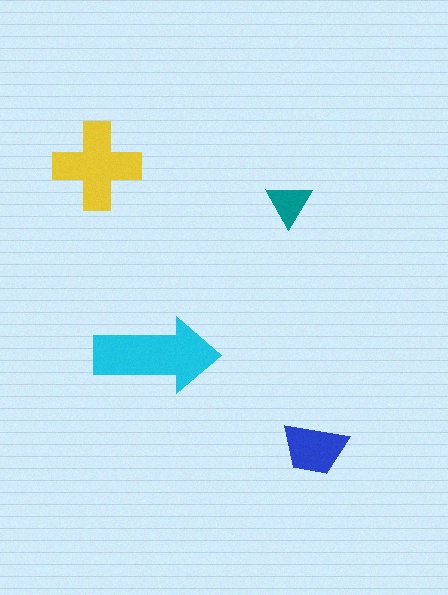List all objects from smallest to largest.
The teal triangle, the blue trapezoid, the yellow cross, the cyan arrow.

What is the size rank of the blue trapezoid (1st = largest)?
3rd.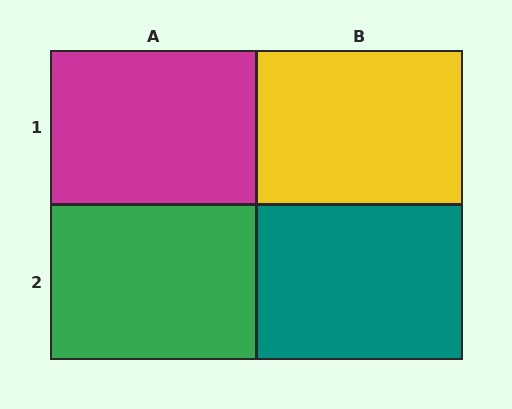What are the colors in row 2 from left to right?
Green, teal.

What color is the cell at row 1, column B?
Yellow.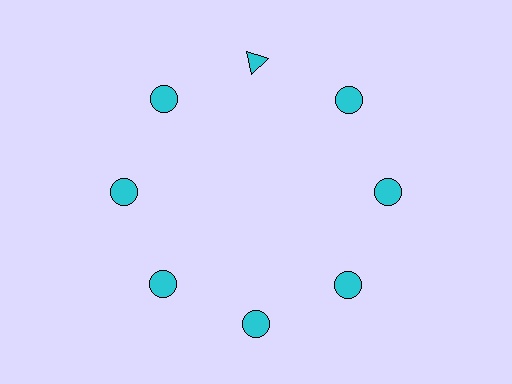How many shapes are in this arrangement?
There are 8 shapes arranged in a ring pattern.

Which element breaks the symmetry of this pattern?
The cyan triangle at roughly the 12 o'clock position breaks the symmetry. All other shapes are cyan circles.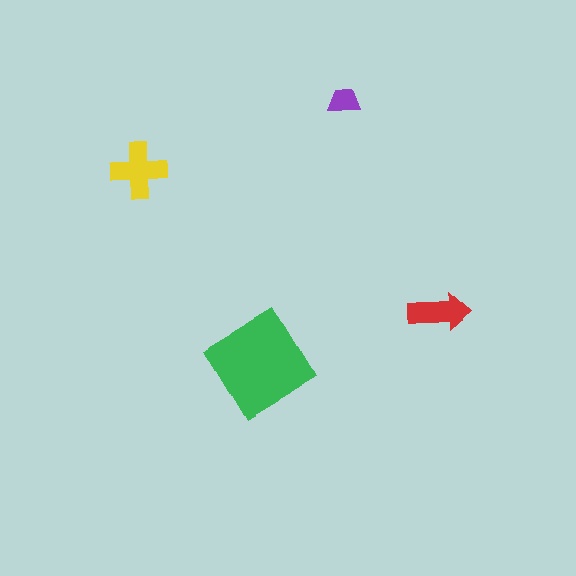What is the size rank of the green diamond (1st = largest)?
1st.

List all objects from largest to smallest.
The green diamond, the yellow cross, the red arrow, the purple trapezoid.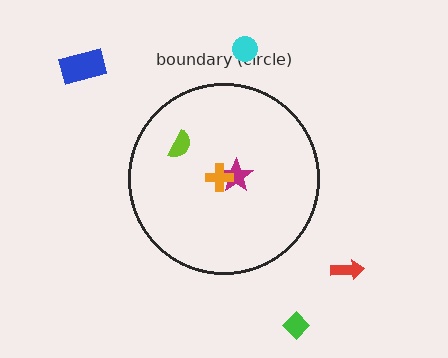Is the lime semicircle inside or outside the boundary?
Inside.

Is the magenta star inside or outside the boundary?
Inside.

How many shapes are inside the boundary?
3 inside, 4 outside.